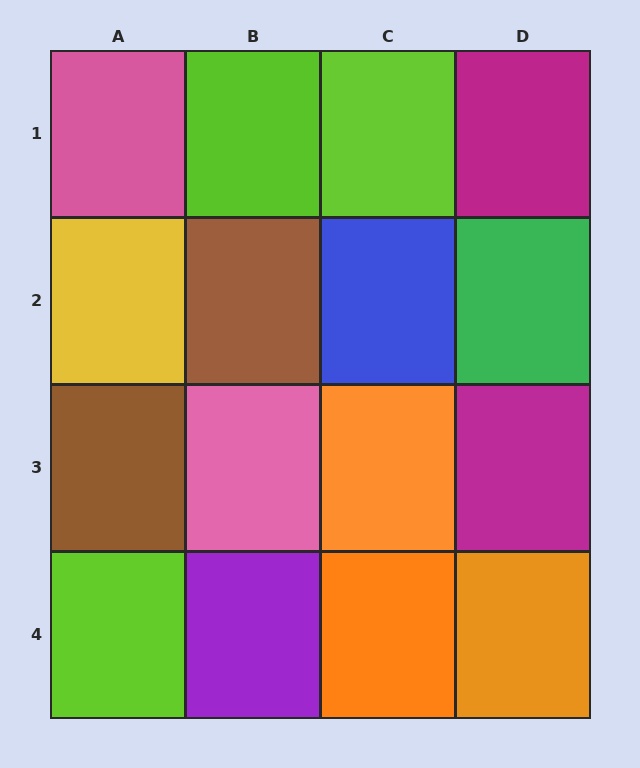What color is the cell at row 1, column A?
Pink.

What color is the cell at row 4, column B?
Purple.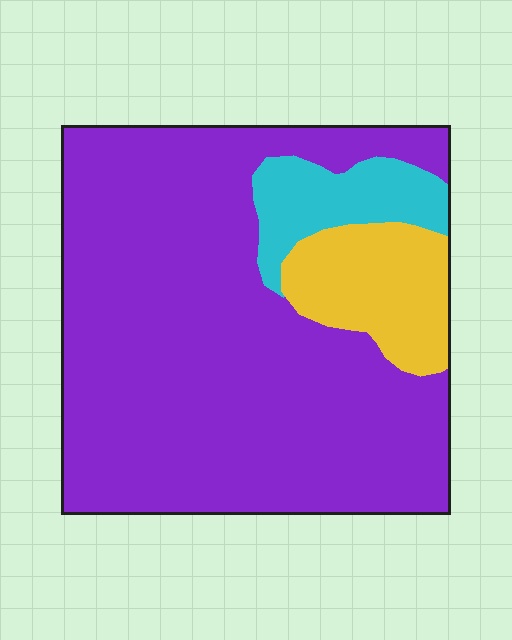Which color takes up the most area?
Purple, at roughly 80%.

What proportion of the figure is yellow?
Yellow takes up less than a quarter of the figure.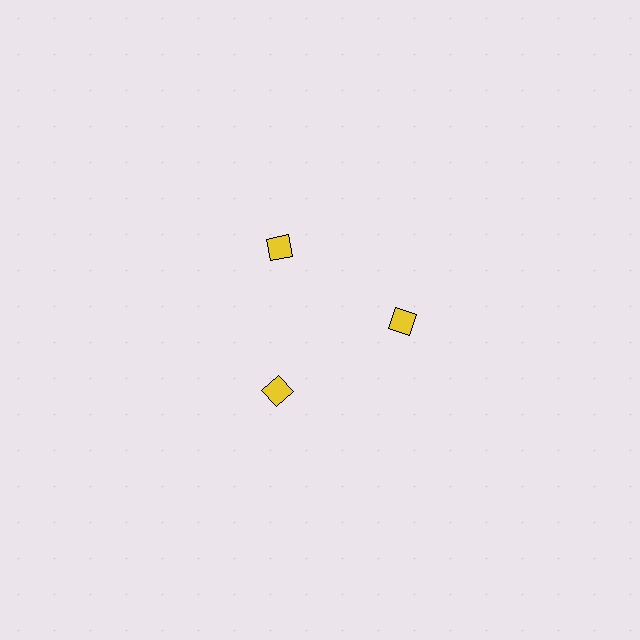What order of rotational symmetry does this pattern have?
This pattern has 3-fold rotational symmetry.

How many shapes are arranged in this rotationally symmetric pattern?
There are 3 shapes, arranged in 3 groups of 1.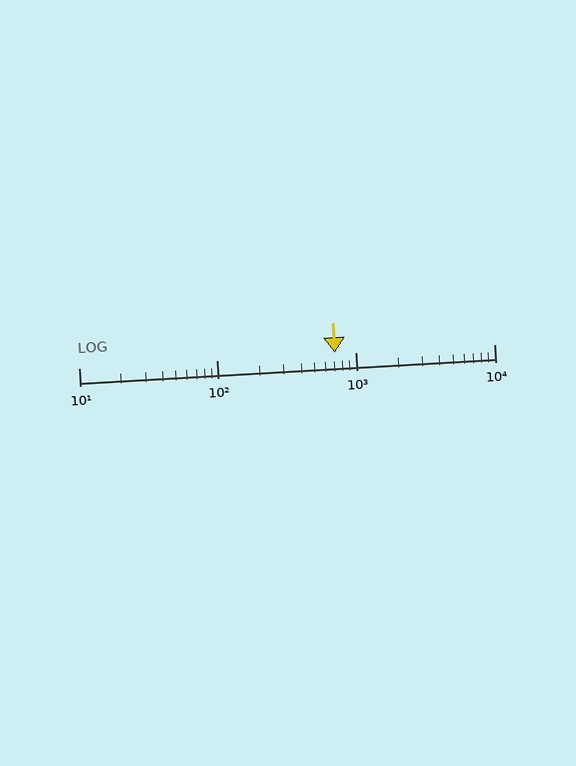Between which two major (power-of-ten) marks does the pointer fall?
The pointer is between 100 and 1000.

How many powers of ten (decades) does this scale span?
The scale spans 3 decades, from 10 to 10000.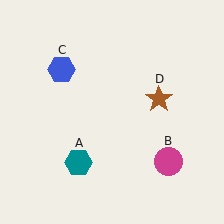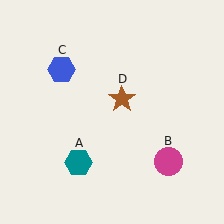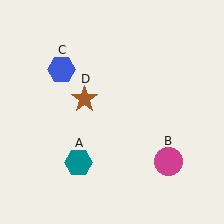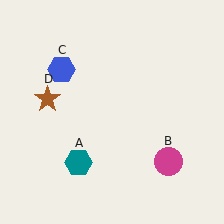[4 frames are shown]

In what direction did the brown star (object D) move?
The brown star (object D) moved left.